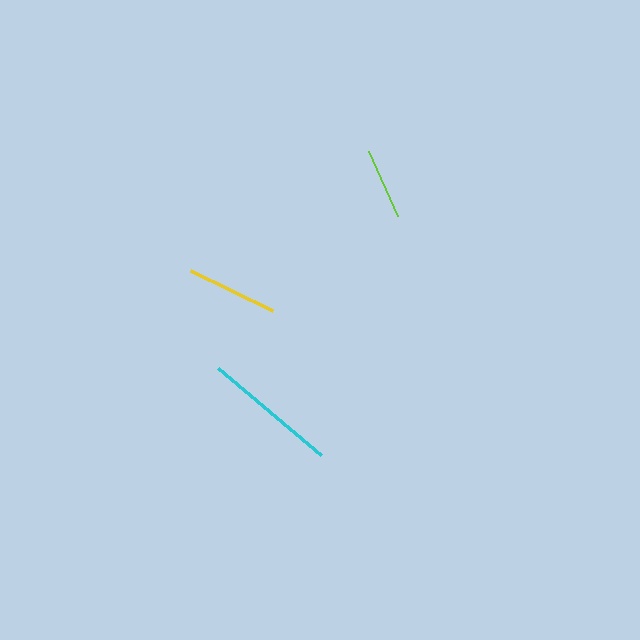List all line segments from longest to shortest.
From longest to shortest: cyan, yellow, lime.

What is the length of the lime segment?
The lime segment is approximately 71 pixels long.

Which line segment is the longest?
The cyan line is the longest at approximately 135 pixels.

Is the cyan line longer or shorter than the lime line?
The cyan line is longer than the lime line.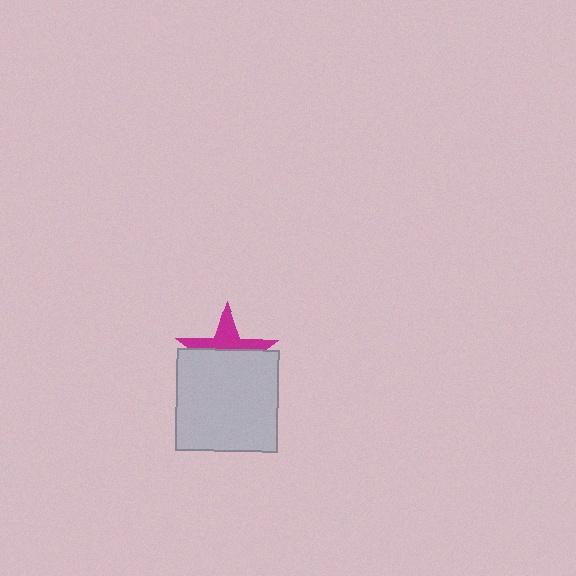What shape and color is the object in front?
The object in front is a light gray square.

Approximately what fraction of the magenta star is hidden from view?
Roughly 60% of the magenta star is hidden behind the light gray square.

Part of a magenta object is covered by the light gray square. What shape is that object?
It is a star.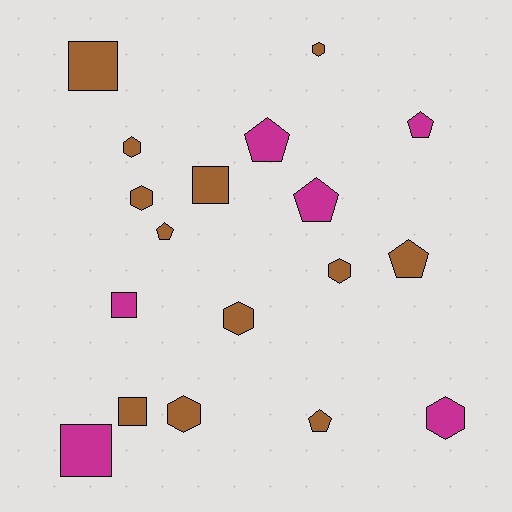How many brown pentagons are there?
There are 3 brown pentagons.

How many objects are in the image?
There are 18 objects.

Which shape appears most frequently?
Hexagon, with 7 objects.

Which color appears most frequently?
Brown, with 12 objects.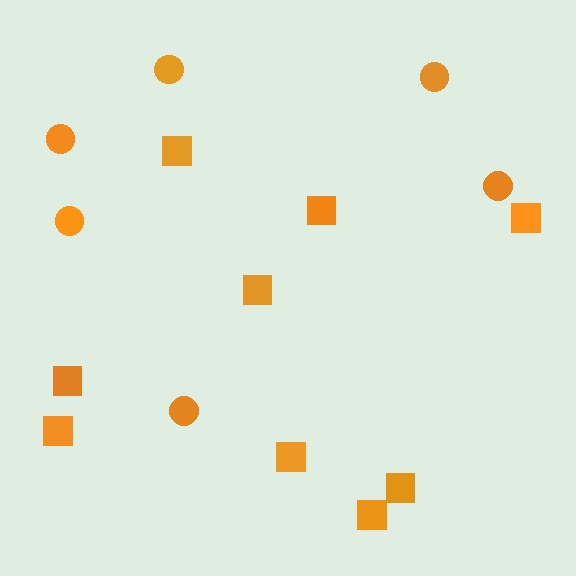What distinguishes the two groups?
There are 2 groups: one group of circles (6) and one group of squares (9).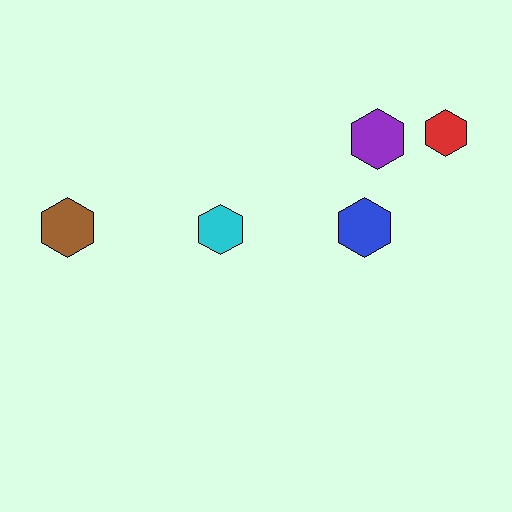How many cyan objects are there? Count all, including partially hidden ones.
There is 1 cyan object.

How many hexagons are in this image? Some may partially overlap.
There are 5 hexagons.